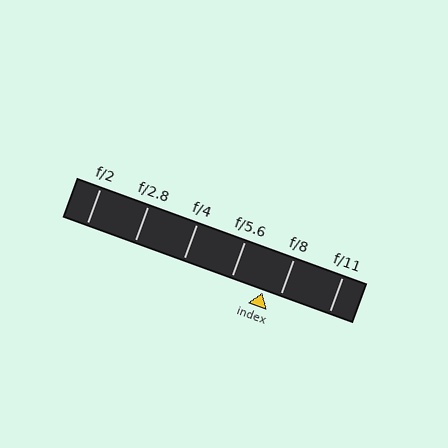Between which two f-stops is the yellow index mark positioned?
The index mark is between f/5.6 and f/8.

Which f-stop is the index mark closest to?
The index mark is closest to f/8.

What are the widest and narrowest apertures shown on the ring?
The widest aperture shown is f/2 and the narrowest is f/11.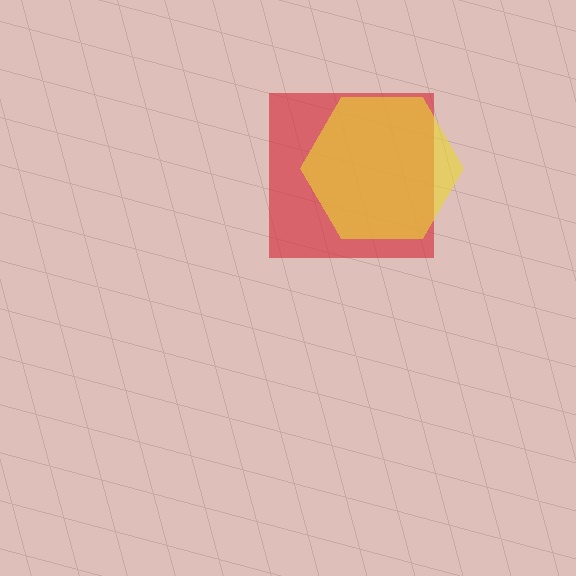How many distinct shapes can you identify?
There are 2 distinct shapes: a red square, a yellow hexagon.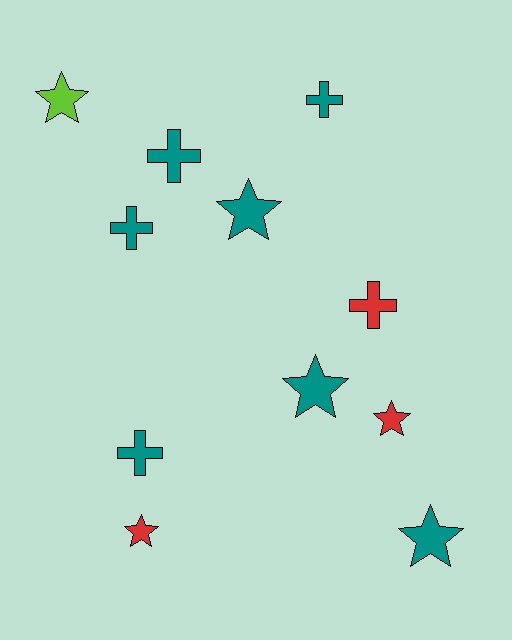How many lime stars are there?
There is 1 lime star.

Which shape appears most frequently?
Star, with 6 objects.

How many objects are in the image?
There are 11 objects.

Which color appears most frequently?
Teal, with 7 objects.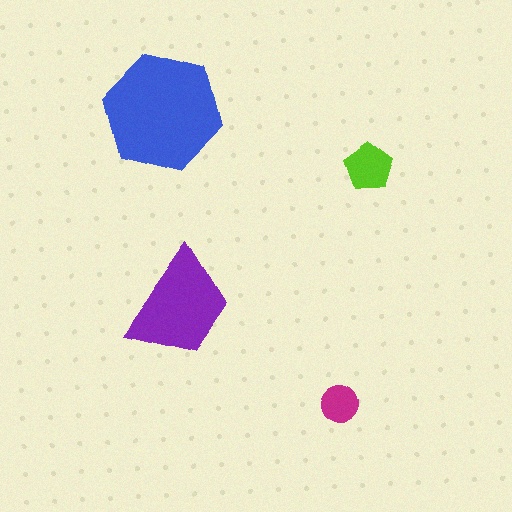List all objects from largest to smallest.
The blue hexagon, the purple trapezoid, the lime pentagon, the magenta circle.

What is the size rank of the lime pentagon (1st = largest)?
3rd.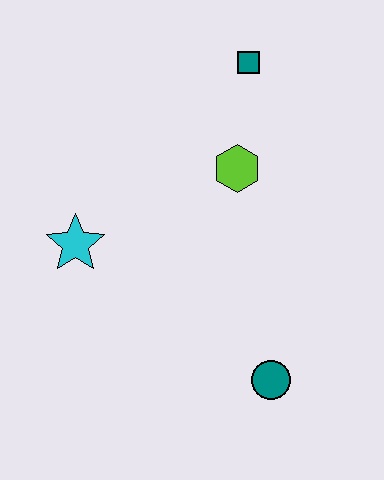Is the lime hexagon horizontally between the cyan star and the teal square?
Yes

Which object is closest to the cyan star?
The lime hexagon is closest to the cyan star.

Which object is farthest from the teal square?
The teal circle is farthest from the teal square.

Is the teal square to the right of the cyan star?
Yes